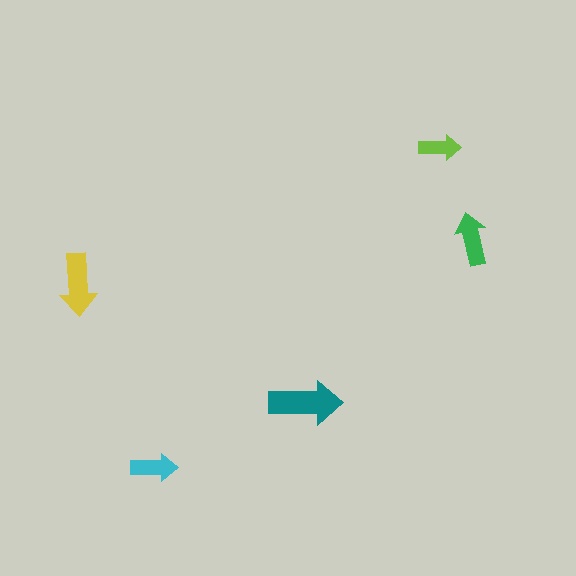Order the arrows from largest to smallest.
the teal one, the yellow one, the green one, the cyan one, the lime one.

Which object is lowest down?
The cyan arrow is bottommost.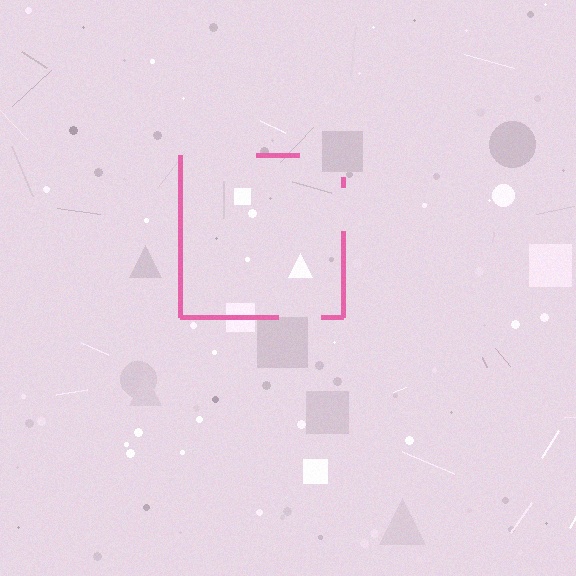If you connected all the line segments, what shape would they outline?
They would outline a square.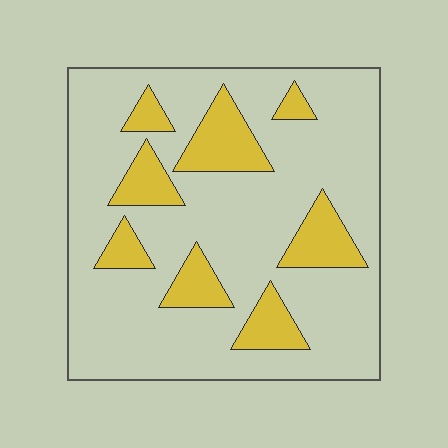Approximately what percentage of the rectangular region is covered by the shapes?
Approximately 20%.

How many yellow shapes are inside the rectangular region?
8.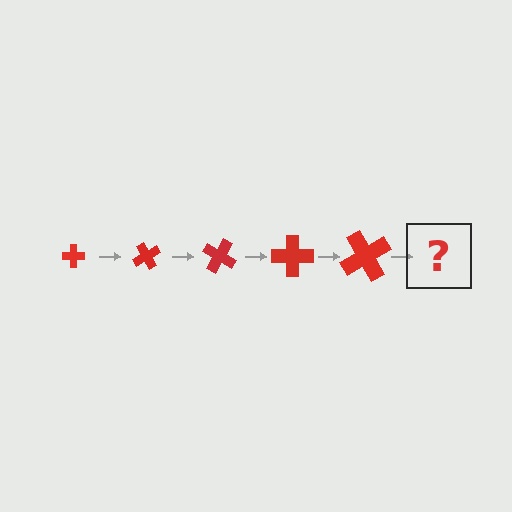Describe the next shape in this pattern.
It should be a cross, larger than the previous one and rotated 300 degrees from the start.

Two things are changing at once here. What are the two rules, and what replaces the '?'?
The two rules are that the cross grows larger each step and it rotates 60 degrees each step. The '?' should be a cross, larger than the previous one and rotated 300 degrees from the start.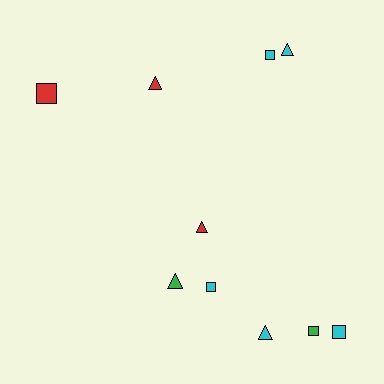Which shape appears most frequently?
Triangle, with 5 objects.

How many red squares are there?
There is 1 red square.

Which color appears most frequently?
Cyan, with 5 objects.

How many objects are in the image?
There are 10 objects.